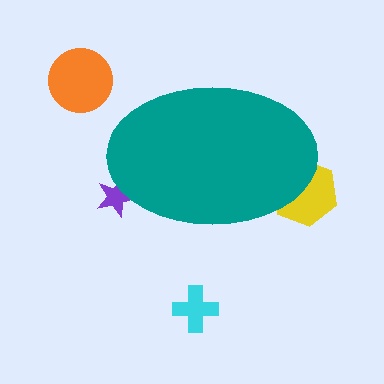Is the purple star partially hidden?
Yes, the purple star is partially hidden behind the teal ellipse.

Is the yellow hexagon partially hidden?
Yes, the yellow hexagon is partially hidden behind the teal ellipse.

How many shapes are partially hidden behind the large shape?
2 shapes are partially hidden.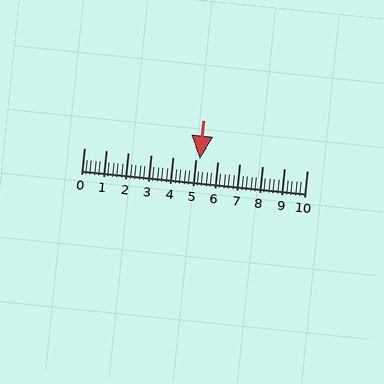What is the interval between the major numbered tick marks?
The major tick marks are spaced 1 units apart.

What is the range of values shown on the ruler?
The ruler shows values from 0 to 10.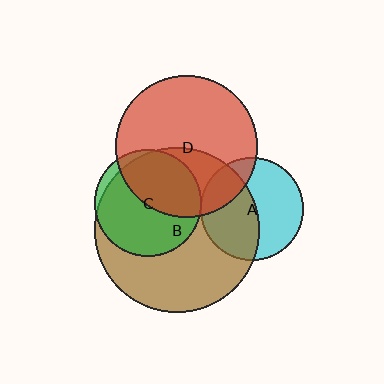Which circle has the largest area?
Circle B (brown).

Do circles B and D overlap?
Yes.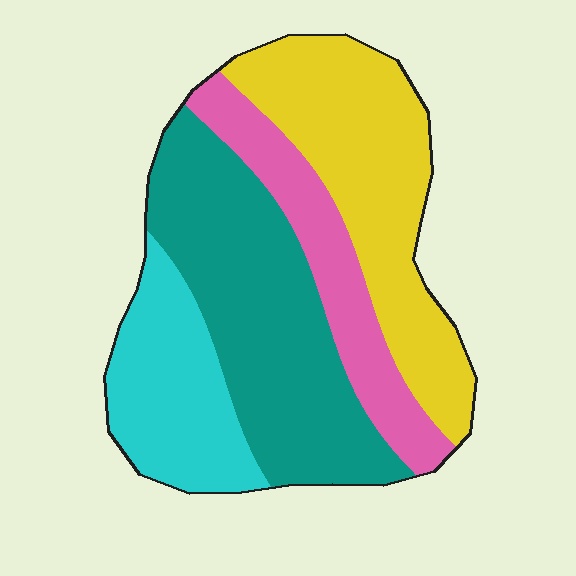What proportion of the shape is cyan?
Cyan covers about 20% of the shape.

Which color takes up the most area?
Teal, at roughly 35%.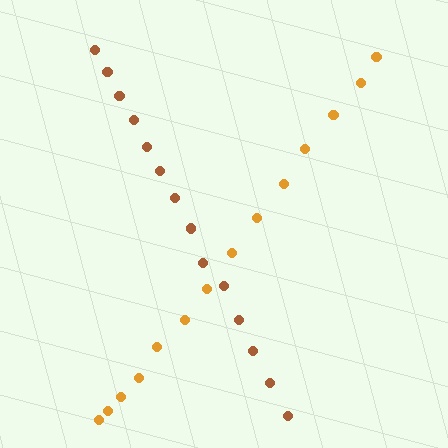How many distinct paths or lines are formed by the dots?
There are 2 distinct paths.